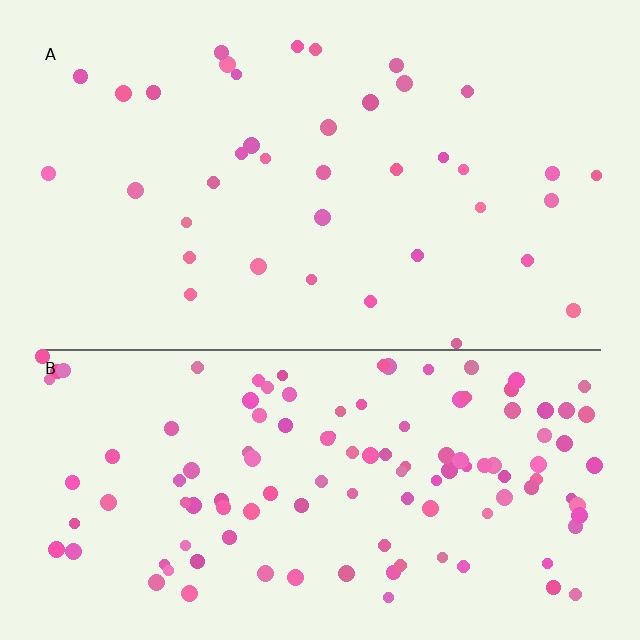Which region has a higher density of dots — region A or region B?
B (the bottom).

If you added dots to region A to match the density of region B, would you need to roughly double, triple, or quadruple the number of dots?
Approximately triple.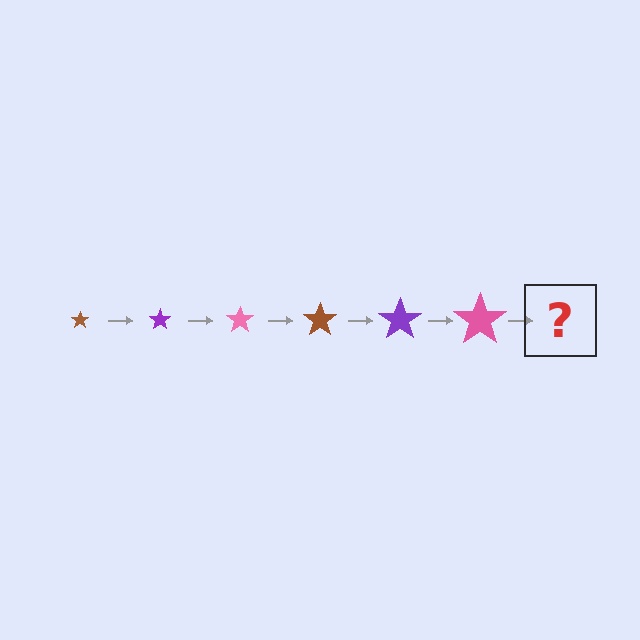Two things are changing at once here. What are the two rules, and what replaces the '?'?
The two rules are that the star grows larger each step and the color cycles through brown, purple, and pink. The '?' should be a brown star, larger than the previous one.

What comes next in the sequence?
The next element should be a brown star, larger than the previous one.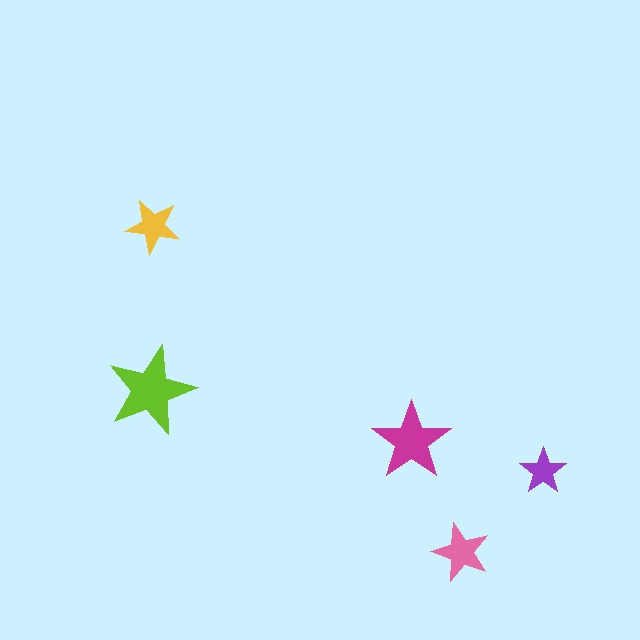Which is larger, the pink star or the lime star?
The lime one.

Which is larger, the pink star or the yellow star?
The pink one.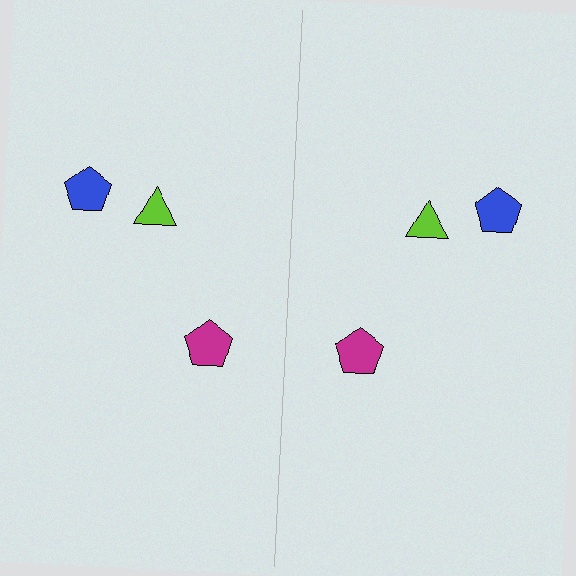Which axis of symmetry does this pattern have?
The pattern has a vertical axis of symmetry running through the center of the image.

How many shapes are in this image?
There are 6 shapes in this image.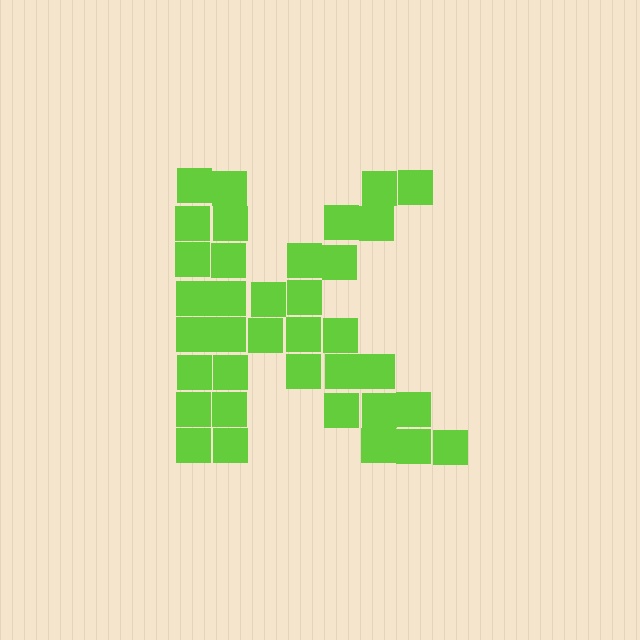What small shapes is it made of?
It is made of small squares.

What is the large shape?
The large shape is the letter K.